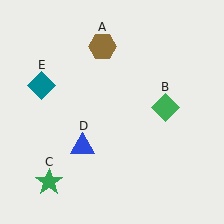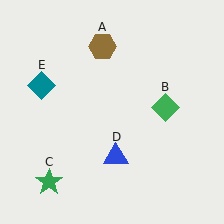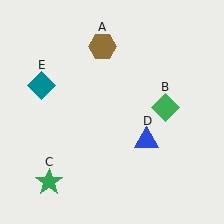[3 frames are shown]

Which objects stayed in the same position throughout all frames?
Brown hexagon (object A) and green diamond (object B) and green star (object C) and teal diamond (object E) remained stationary.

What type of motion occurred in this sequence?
The blue triangle (object D) rotated counterclockwise around the center of the scene.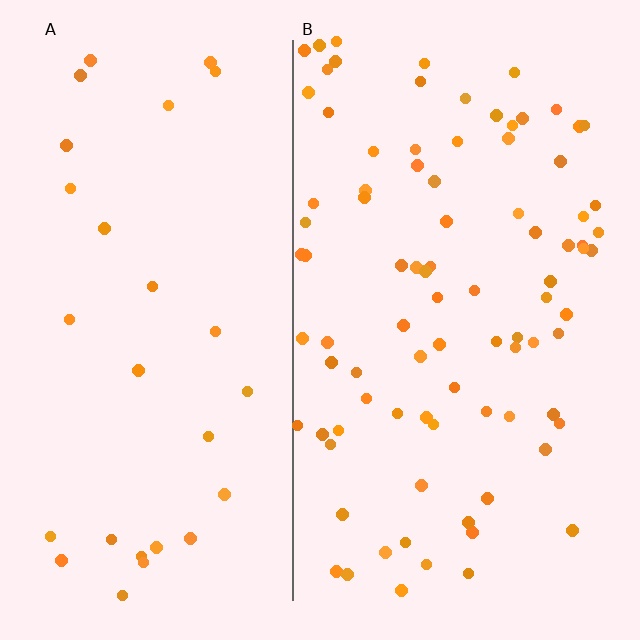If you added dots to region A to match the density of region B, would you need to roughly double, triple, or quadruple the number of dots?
Approximately triple.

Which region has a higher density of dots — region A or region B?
B (the right).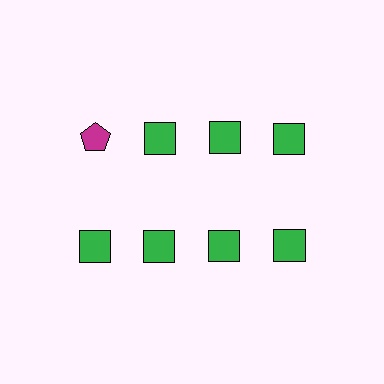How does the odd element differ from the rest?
It differs in both color (magenta instead of green) and shape (pentagon instead of square).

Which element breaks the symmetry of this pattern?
The magenta pentagon in the top row, leftmost column breaks the symmetry. All other shapes are green squares.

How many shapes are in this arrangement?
There are 8 shapes arranged in a grid pattern.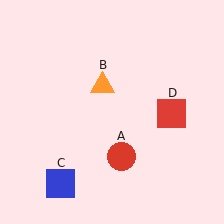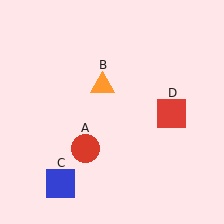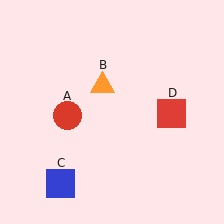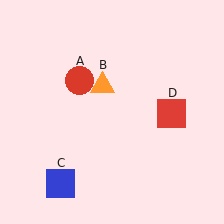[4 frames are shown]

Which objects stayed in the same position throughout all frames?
Orange triangle (object B) and blue square (object C) and red square (object D) remained stationary.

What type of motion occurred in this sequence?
The red circle (object A) rotated clockwise around the center of the scene.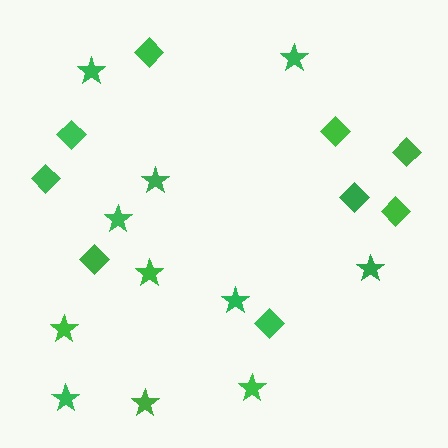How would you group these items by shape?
There are 2 groups: one group of stars (11) and one group of diamonds (9).